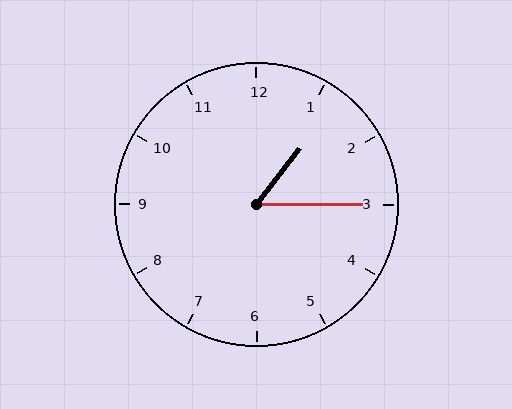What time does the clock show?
1:15.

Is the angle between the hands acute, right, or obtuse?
It is acute.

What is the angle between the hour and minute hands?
Approximately 52 degrees.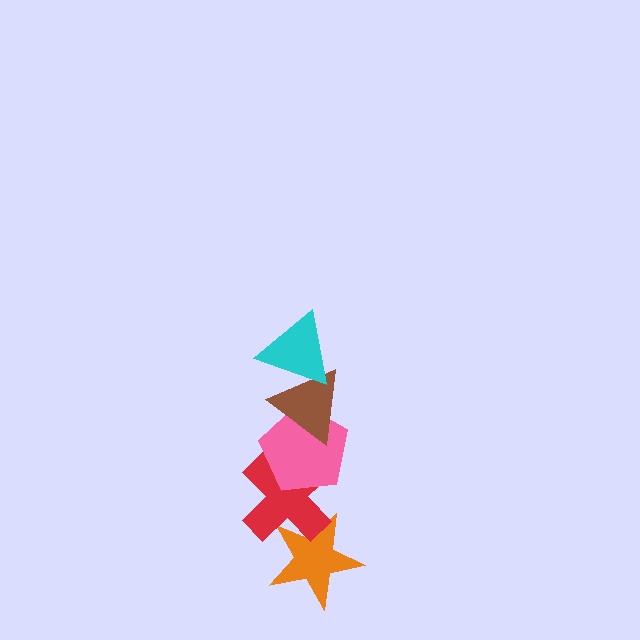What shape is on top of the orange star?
The red cross is on top of the orange star.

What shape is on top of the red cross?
The pink pentagon is on top of the red cross.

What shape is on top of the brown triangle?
The cyan triangle is on top of the brown triangle.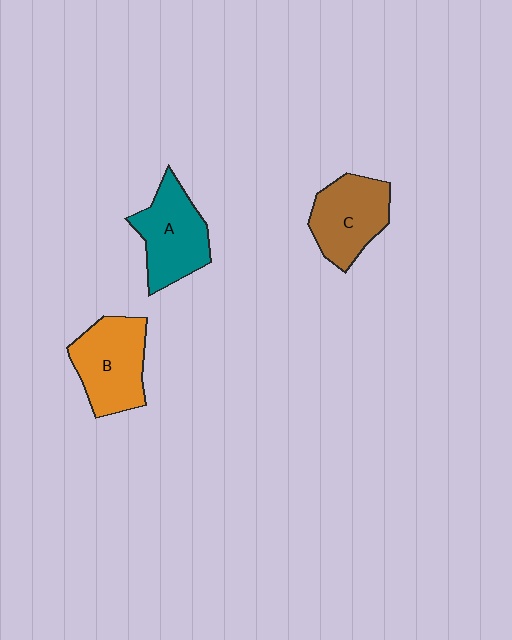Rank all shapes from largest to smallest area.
From largest to smallest: B (orange), A (teal), C (brown).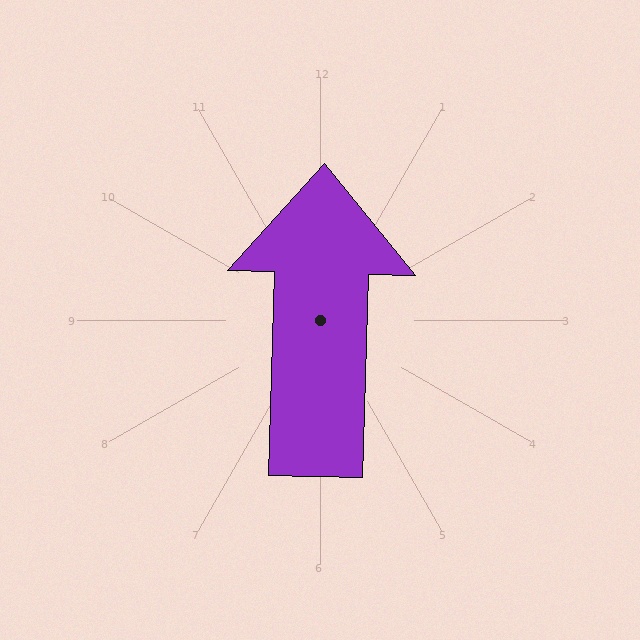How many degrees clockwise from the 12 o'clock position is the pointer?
Approximately 1 degrees.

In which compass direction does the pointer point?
North.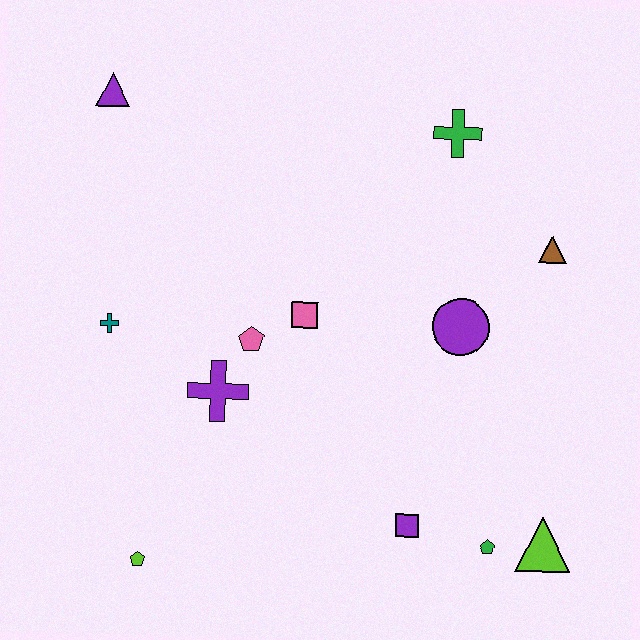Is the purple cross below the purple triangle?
Yes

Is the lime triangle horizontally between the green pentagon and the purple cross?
No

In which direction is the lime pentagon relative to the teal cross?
The lime pentagon is below the teal cross.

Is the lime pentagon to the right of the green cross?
No